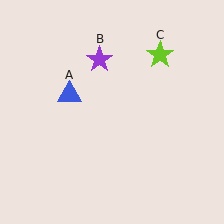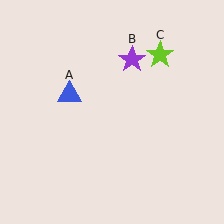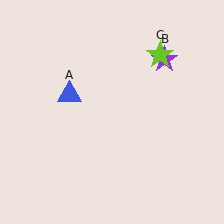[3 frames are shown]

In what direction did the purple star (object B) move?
The purple star (object B) moved right.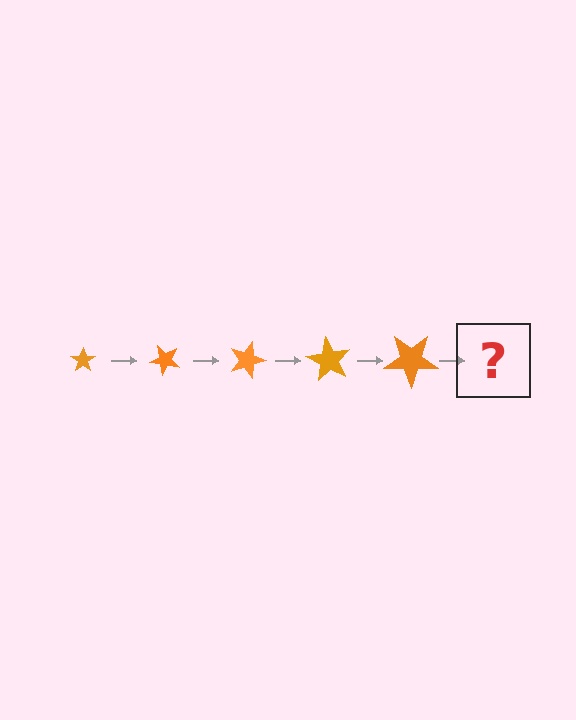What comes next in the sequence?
The next element should be a star, larger than the previous one and rotated 225 degrees from the start.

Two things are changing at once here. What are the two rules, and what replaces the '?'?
The two rules are that the star grows larger each step and it rotates 45 degrees each step. The '?' should be a star, larger than the previous one and rotated 225 degrees from the start.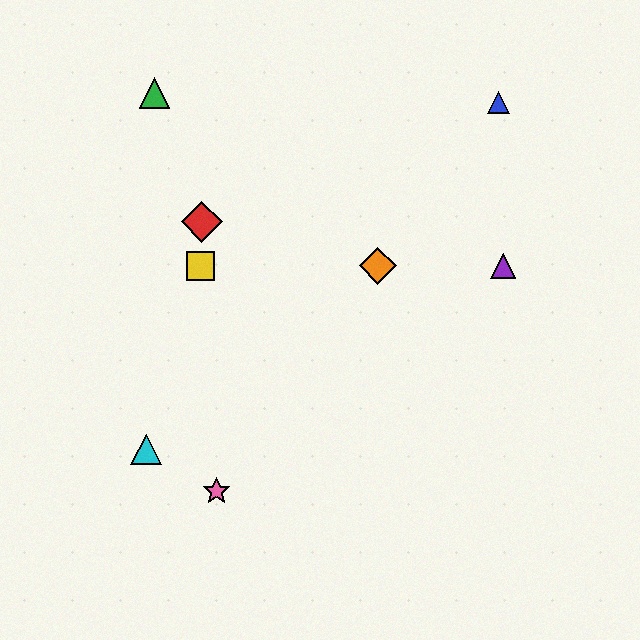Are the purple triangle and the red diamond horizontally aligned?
No, the purple triangle is at y≈266 and the red diamond is at y≈222.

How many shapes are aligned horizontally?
3 shapes (the yellow square, the purple triangle, the orange diamond) are aligned horizontally.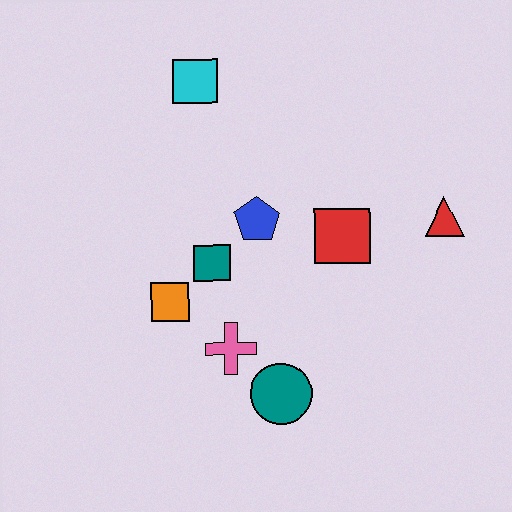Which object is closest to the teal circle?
The pink cross is closest to the teal circle.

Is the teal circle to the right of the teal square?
Yes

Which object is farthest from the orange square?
The red triangle is farthest from the orange square.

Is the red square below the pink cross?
No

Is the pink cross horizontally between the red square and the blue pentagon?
No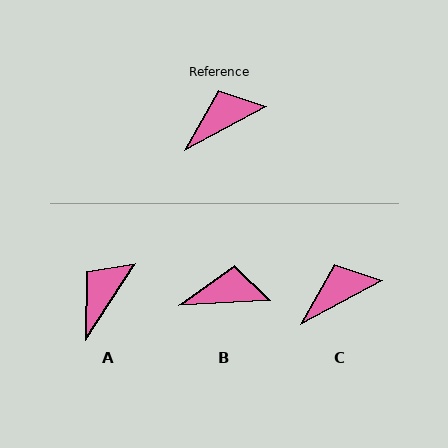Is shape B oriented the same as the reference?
No, it is off by about 25 degrees.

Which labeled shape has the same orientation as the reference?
C.